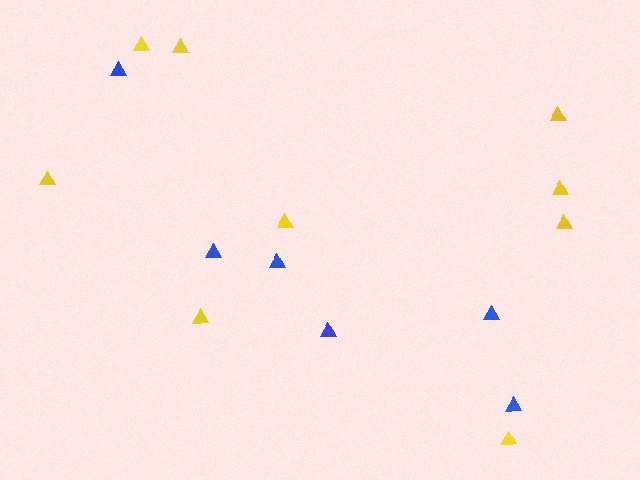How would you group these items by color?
There are 2 groups: one group of blue triangles (6) and one group of yellow triangles (9).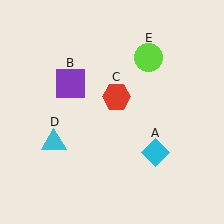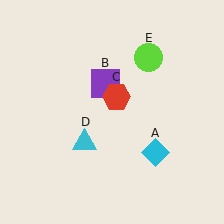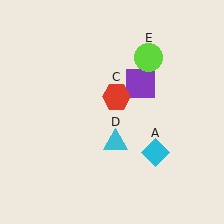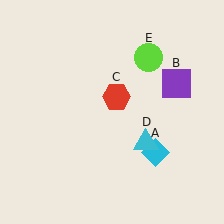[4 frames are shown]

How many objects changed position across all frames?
2 objects changed position: purple square (object B), cyan triangle (object D).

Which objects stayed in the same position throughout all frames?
Cyan diamond (object A) and red hexagon (object C) and lime circle (object E) remained stationary.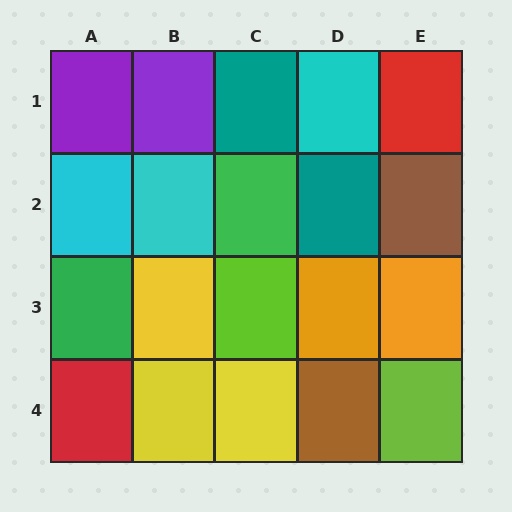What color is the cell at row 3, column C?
Lime.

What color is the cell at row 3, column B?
Yellow.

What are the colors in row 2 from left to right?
Cyan, cyan, green, teal, brown.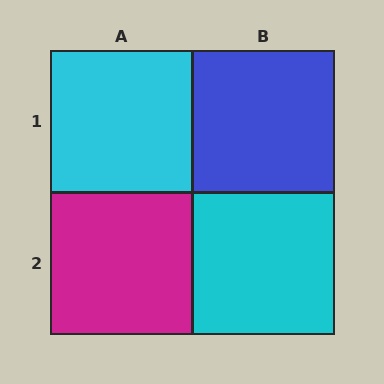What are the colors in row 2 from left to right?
Magenta, cyan.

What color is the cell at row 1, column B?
Blue.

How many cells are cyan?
2 cells are cyan.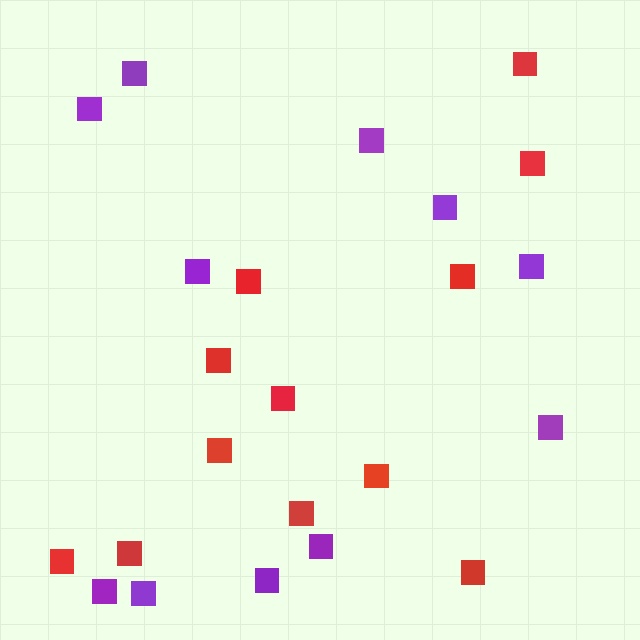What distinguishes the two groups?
There are 2 groups: one group of purple squares (11) and one group of red squares (12).